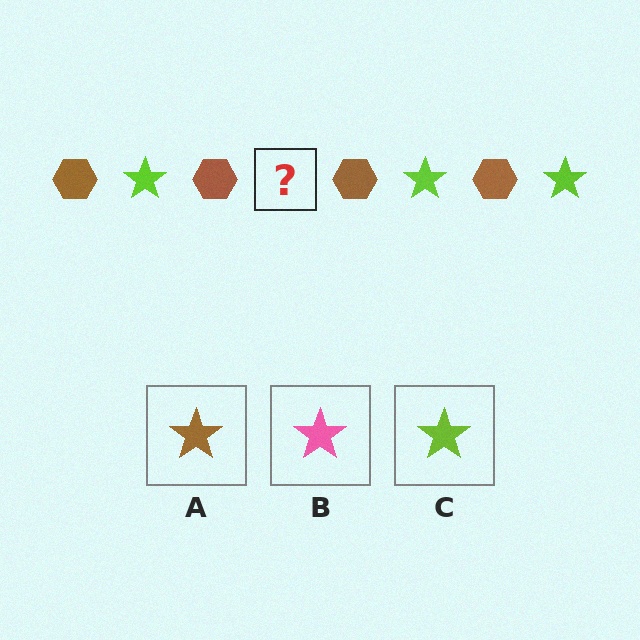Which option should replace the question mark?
Option C.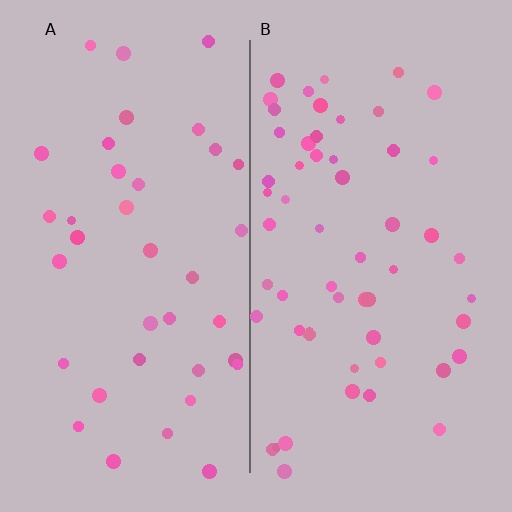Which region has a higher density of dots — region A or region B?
B (the right).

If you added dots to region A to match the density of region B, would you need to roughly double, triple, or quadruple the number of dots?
Approximately double.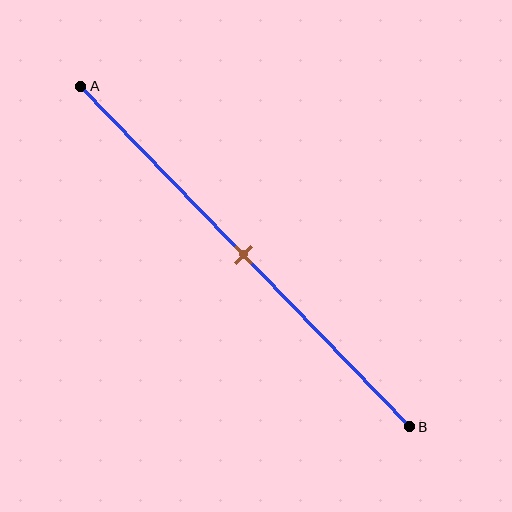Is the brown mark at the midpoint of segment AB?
Yes, the mark is approximately at the midpoint.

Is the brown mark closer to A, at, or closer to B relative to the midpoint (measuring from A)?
The brown mark is approximately at the midpoint of segment AB.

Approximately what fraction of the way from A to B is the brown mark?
The brown mark is approximately 50% of the way from A to B.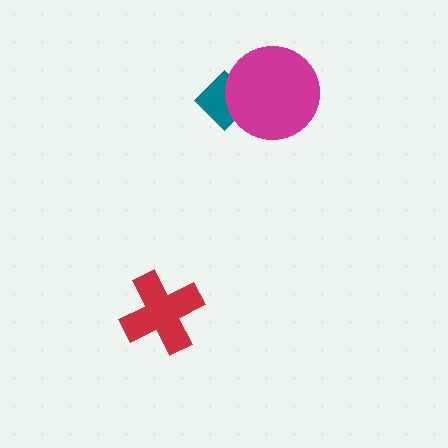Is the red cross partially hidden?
No, no other shape covers it.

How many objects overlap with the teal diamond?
1 object overlaps with the teal diamond.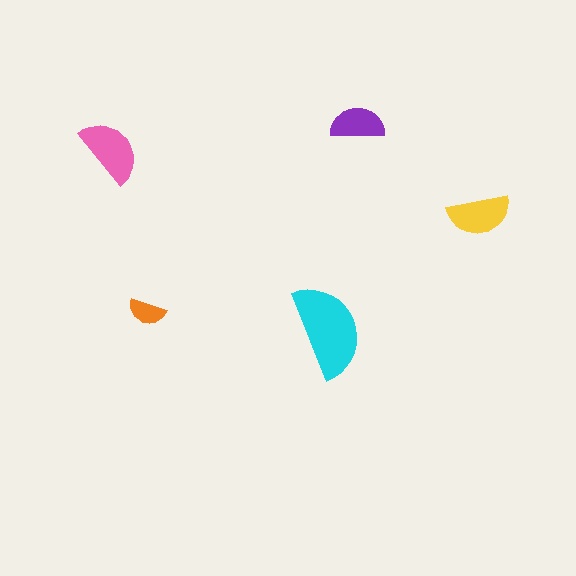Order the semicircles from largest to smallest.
the cyan one, the pink one, the yellow one, the purple one, the orange one.